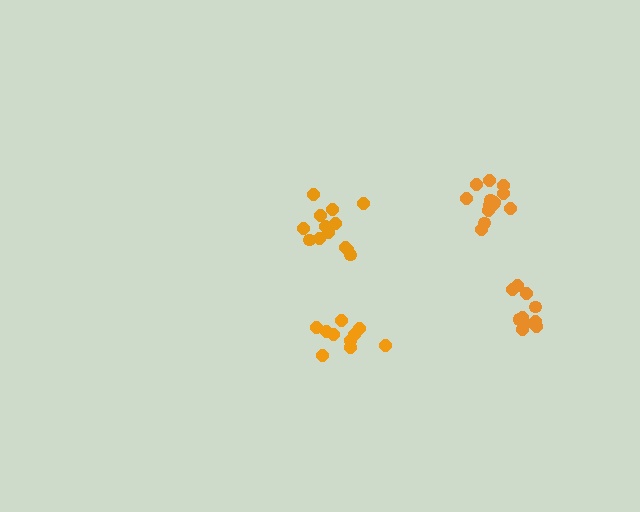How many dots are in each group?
Group 1: 10 dots, Group 2: 13 dots, Group 3: 13 dots, Group 4: 10 dots (46 total).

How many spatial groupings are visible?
There are 4 spatial groupings.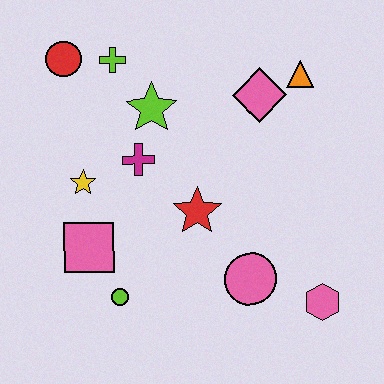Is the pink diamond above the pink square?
Yes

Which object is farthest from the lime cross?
The pink hexagon is farthest from the lime cross.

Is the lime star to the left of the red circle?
No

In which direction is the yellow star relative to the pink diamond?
The yellow star is to the left of the pink diamond.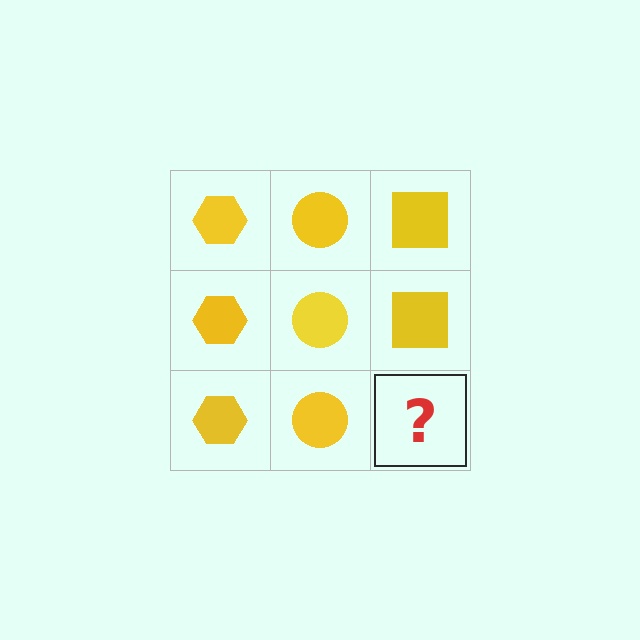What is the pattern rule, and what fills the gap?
The rule is that each column has a consistent shape. The gap should be filled with a yellow square.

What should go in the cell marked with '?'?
The missing cell should contain a yellow square.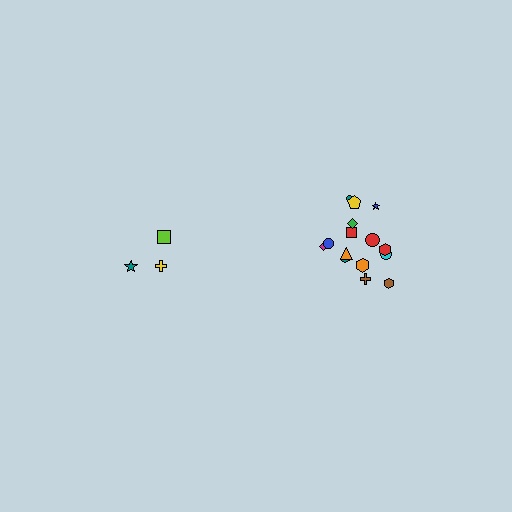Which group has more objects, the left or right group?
The right group.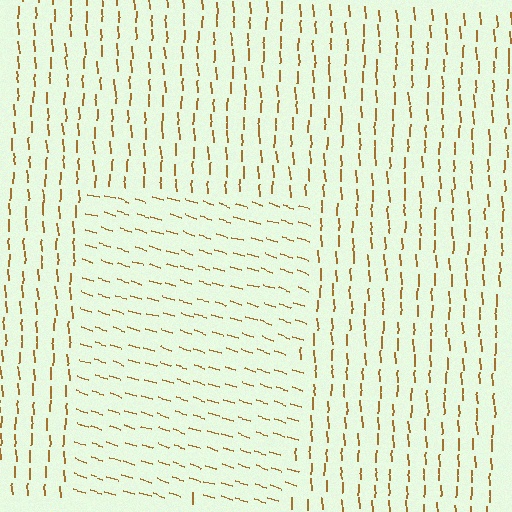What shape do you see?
I see a rectangle.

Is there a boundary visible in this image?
Yes, there is a texture boundary formed by a change in line orientation.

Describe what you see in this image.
The image is filled with small brown line segments. A rectangle region in the image has lines oriented differently from the surrounding lines, creating a visible texture boundary.